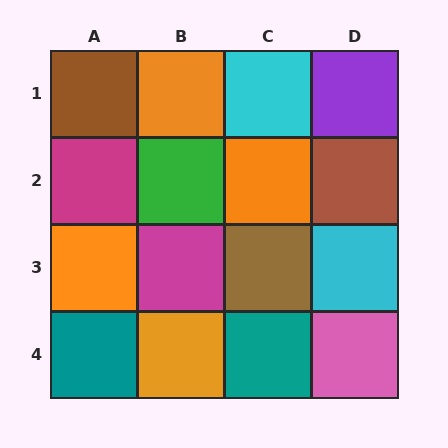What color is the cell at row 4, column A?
Teal.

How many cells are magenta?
2 cells are magenta.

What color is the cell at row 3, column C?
Brown.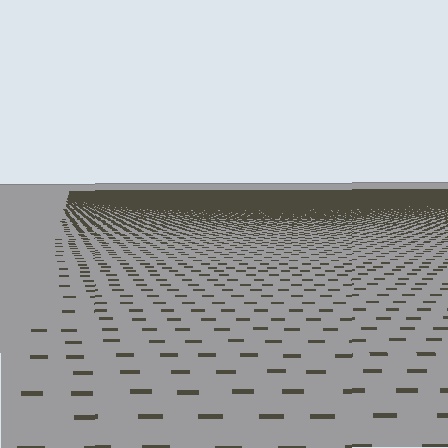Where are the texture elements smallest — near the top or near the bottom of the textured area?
Near the top.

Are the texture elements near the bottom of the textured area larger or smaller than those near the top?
Larger. Near the bottom, elements are closer to the viewer and appear at a bigger on-screen size.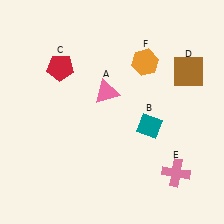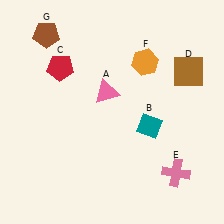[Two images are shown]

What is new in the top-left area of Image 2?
A brown pentagon (G) was added in the top-left area of Image 2.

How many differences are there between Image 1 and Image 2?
There is 1 difference between the two images.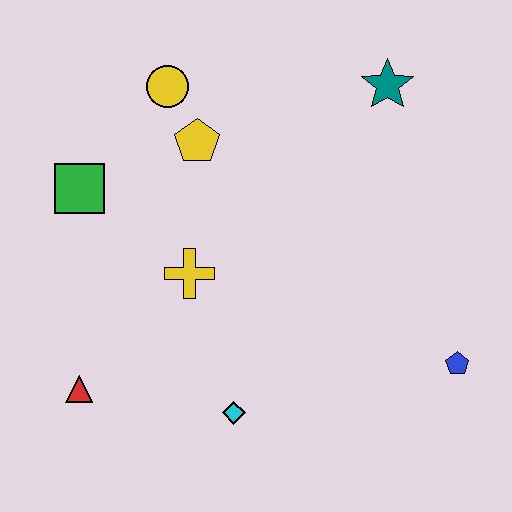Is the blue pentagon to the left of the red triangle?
No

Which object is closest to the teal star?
The yellow pentagon is closest to the teal star.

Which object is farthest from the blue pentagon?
The green square is farthest from the blue pentagon.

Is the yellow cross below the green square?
Yes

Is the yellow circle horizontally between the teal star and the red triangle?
Yes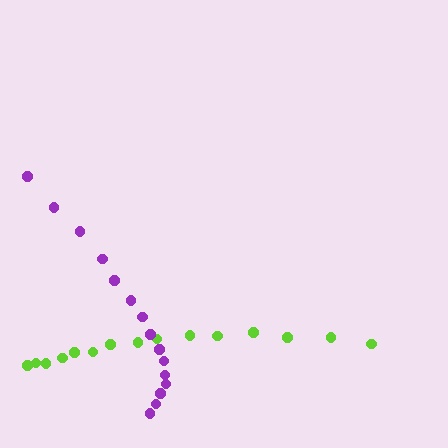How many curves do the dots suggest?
There are 2 distinct paths.